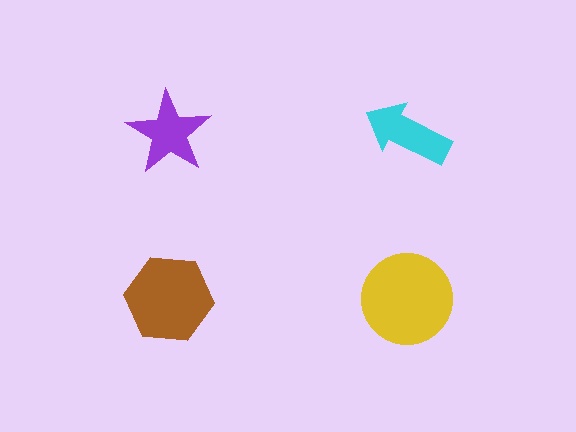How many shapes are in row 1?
2 shapes.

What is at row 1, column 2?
A cyan arrow.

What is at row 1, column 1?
A purple star.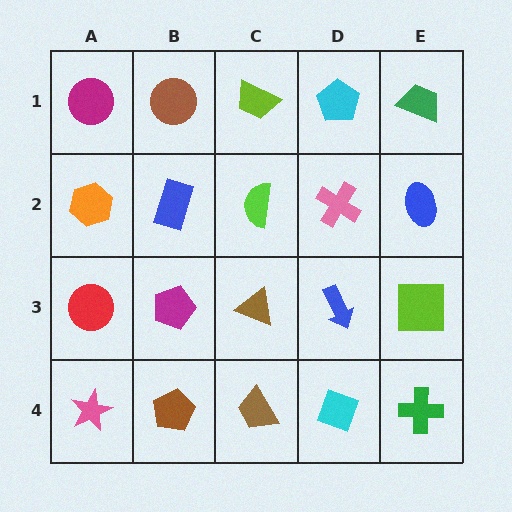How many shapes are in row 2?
5 shapes.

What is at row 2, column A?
An orange hexagon.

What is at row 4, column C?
A brown trapezoid.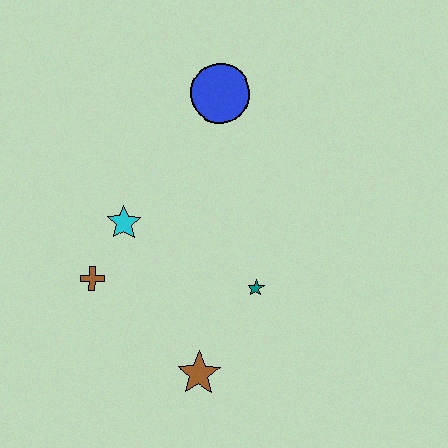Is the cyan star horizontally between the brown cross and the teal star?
Yes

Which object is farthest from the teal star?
The blue circle is farthest from the teal star.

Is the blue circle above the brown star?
Yes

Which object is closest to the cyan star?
The brown cross is closest to the cyan star.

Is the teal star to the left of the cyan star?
No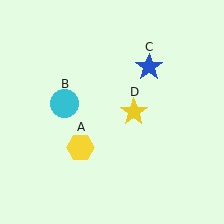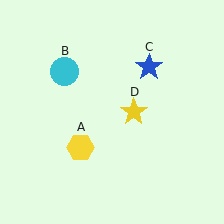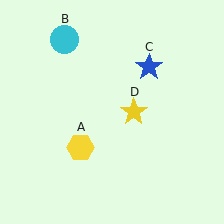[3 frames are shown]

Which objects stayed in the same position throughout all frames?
Yellow hexagon (object A) and blue star (object C) and yellow star (object D) remained stationary.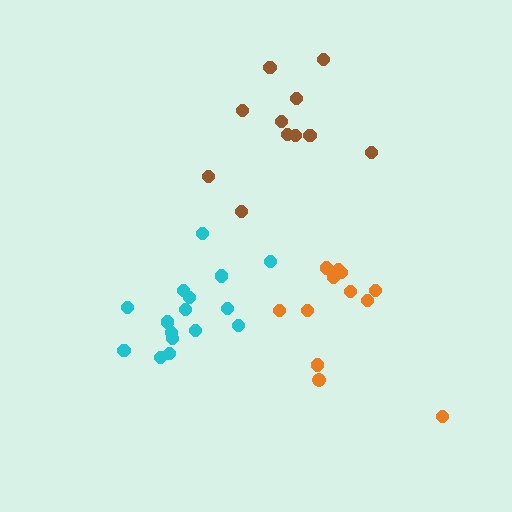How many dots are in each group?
Group 1: 11 dots, Group 2: 16 dots, Group 3: 12 dots (39 total).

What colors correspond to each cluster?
The clusters are colored: brown, cyan, orange.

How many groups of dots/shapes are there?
There are 3 groups.